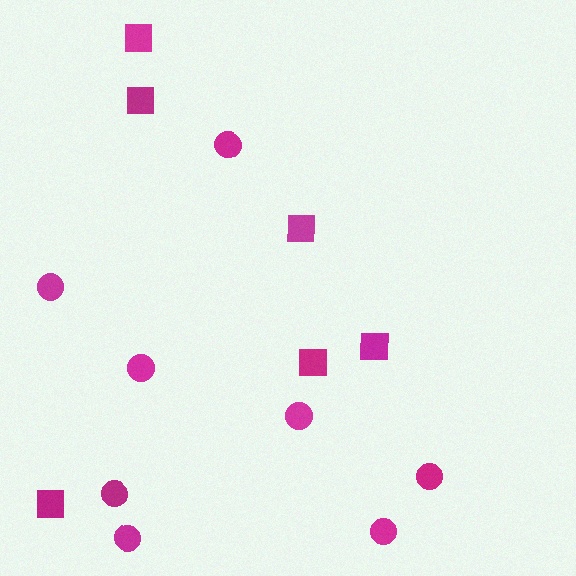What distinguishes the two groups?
There are 2 groups: one group of squares (6) and one group of circles (8).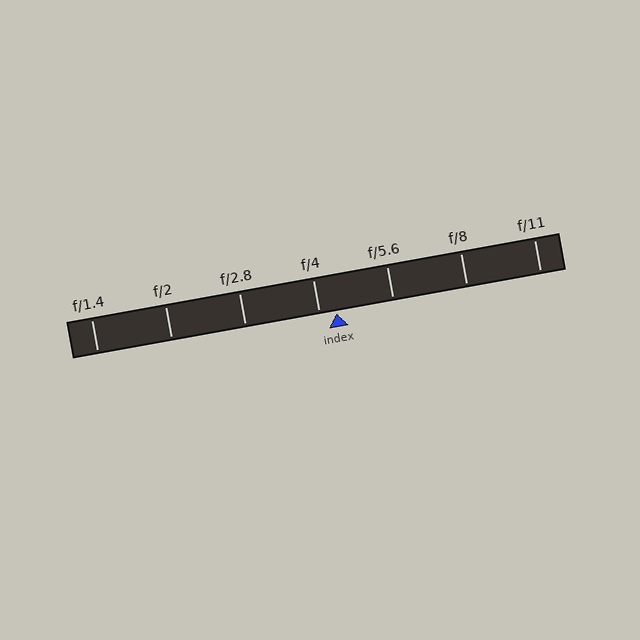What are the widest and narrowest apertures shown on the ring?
The widest aperture shown is f/1.4 and the narrowest is f/11.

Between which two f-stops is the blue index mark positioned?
The index mark is between f/4 and f/5.6.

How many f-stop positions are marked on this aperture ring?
There are 7 f-stop positions marked.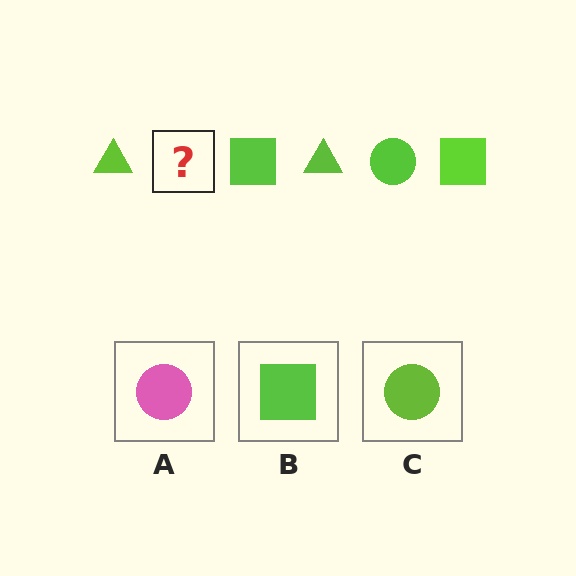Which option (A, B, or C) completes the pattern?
C.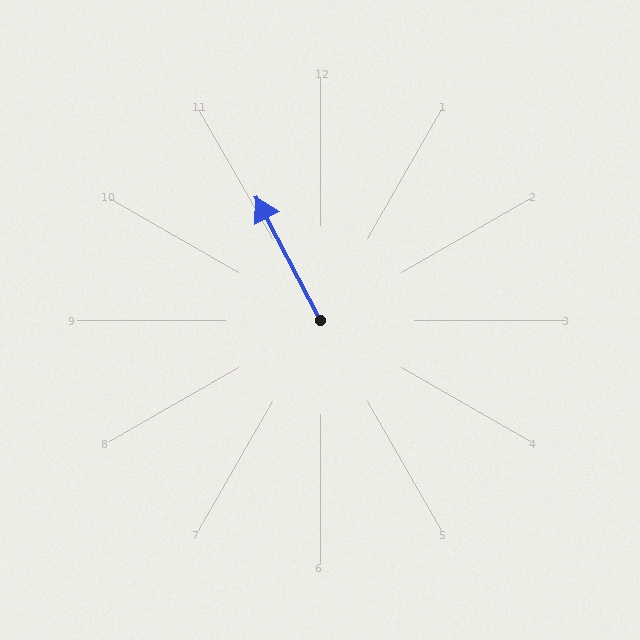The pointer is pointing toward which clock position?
Roughly 11 o'clock.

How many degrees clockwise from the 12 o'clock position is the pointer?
Approximately 332 degrees.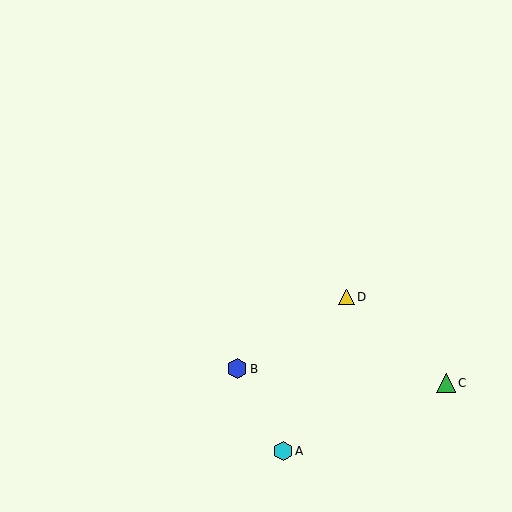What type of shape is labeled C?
Shape C is a green triangle.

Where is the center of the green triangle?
The center of the green triangle is at (446, 383).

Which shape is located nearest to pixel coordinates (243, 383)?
The blue hexagon (labeled B) at (237, 369) is nearest to that location.